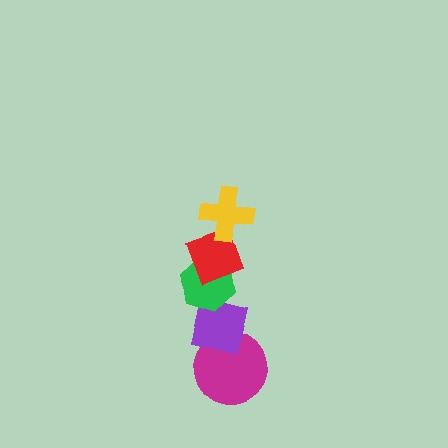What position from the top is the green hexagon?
The green hexagon is 3rd from the top.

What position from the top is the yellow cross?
The yellow cross is 1st from the top.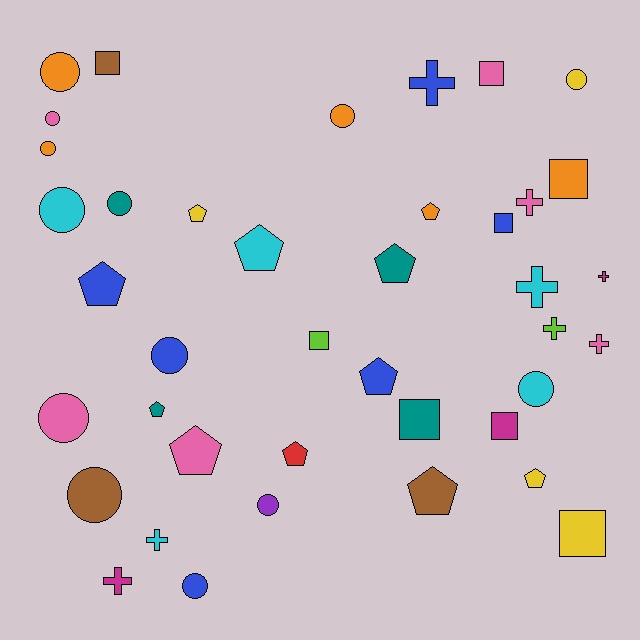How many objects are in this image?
There are 40 objects.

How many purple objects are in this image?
There is 1 purple object.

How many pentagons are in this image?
There are 11 pentagons.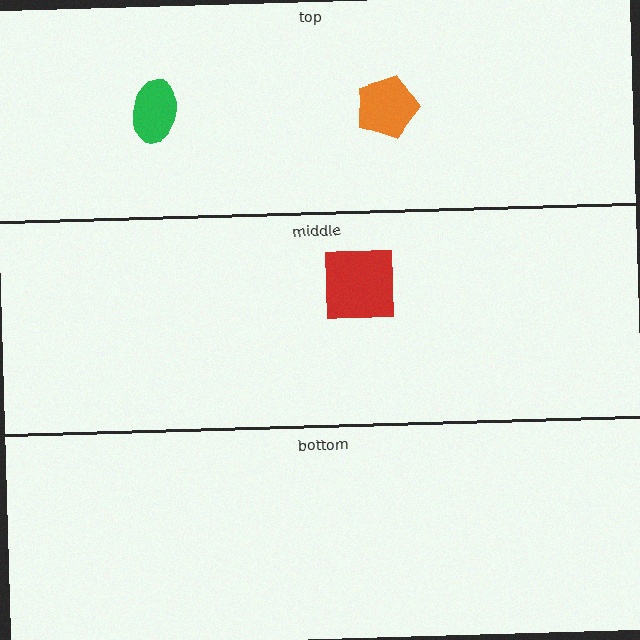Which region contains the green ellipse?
The top region.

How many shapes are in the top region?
2.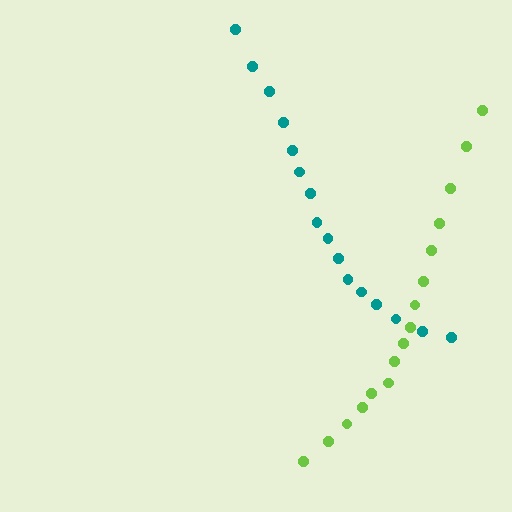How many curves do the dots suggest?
There are 2 distinct paths.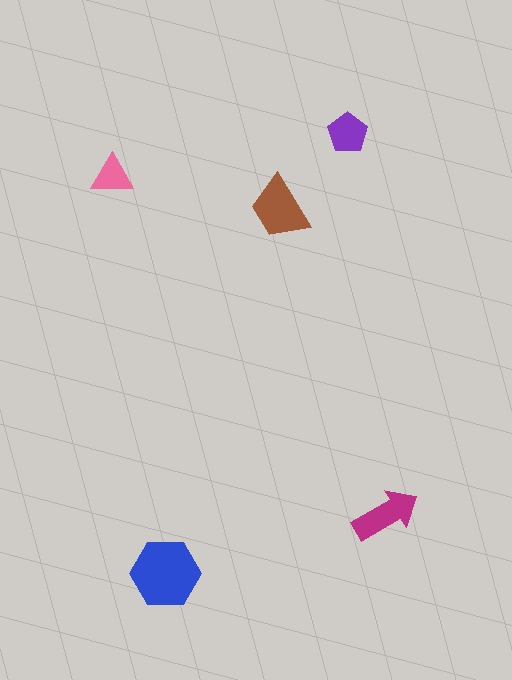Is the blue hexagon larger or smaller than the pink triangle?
Larger.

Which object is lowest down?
The blue hexagon is bottommost.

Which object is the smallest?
The pink triangle.